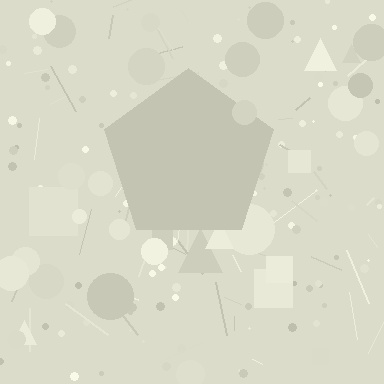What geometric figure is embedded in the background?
A pentagon is embedded in the background.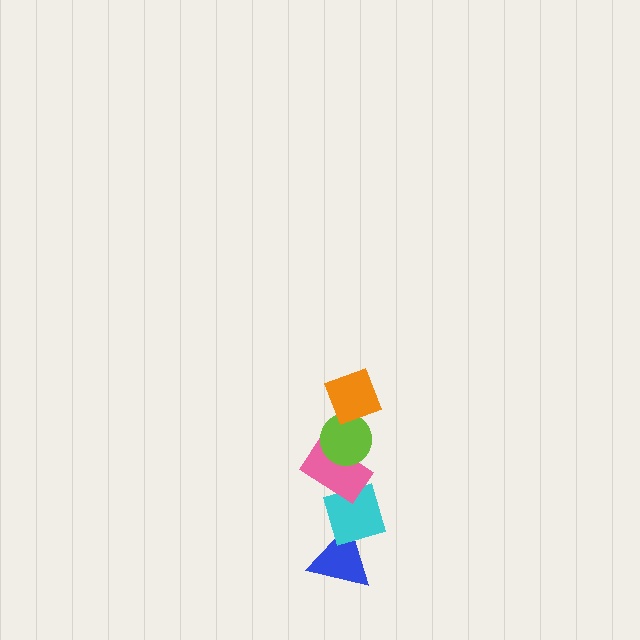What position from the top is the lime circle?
The lime circle is 2nd from the top.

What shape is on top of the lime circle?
The orange diamond is on top of the lime circle.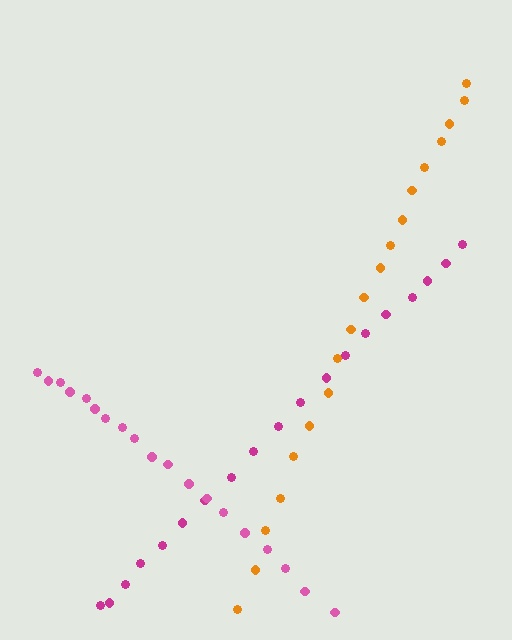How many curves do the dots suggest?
There are 3 distinct paths.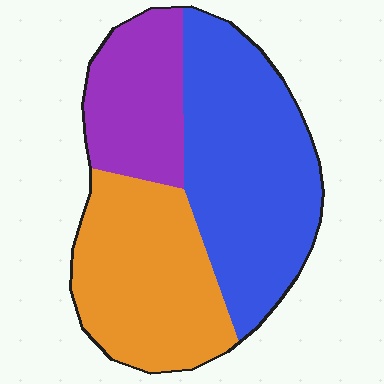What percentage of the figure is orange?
Orange takes up between a third and a half of the figure.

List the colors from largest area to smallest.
From largest to smallest: blue, orange, purple.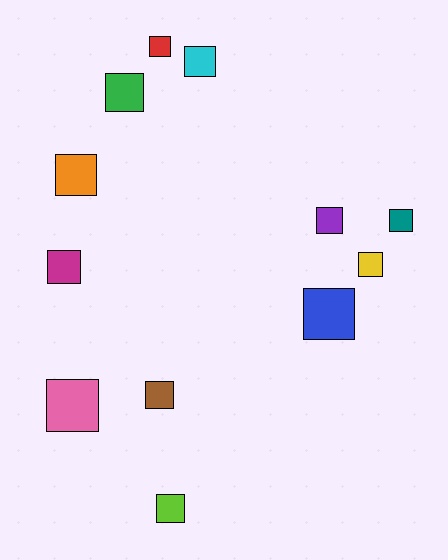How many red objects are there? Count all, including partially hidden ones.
There is 1 red object.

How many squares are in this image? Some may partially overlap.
There are 12 squares.